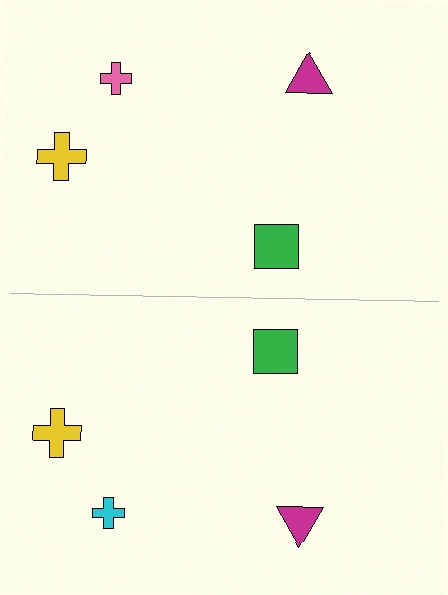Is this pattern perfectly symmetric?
No, the pattern is not perfectly symmetric. The cyan cross on the bottom side breaks the symmetry — its mirror counterpart is pink.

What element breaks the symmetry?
The cyan cross on the bottom side breaks the symmetry — its mirror counterpart is pink.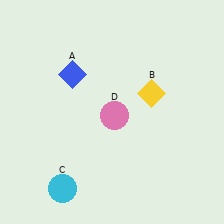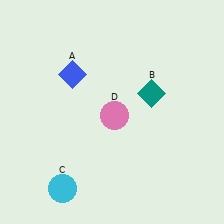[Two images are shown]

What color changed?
The diamond (B) changed from yellow in Image 1 to teal in Image 2.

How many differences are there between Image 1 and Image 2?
There is 1 difference between the two images.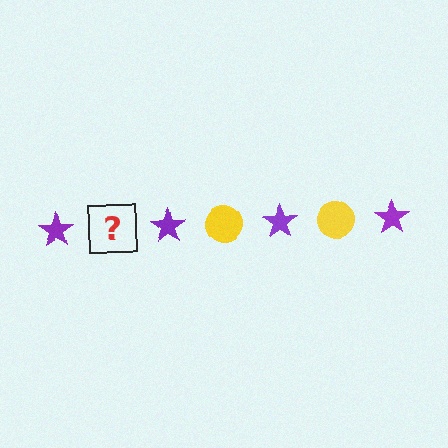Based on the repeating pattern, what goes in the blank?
The blank should be a yellow circle.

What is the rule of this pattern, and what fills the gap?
The rule is that the pattern alternates between purple star and yellow circle. The gap should be filled with a yellow circle.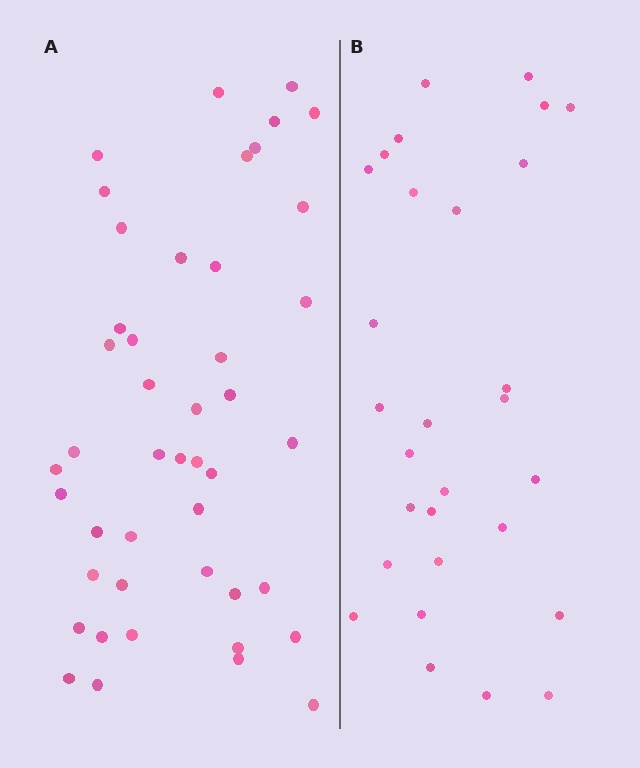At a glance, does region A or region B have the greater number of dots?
Region A (the left region) has more dots.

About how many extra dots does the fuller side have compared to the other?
Region A has approximately 15 more dots than region B.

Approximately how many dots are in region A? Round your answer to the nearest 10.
About 40 dots. (The exact count is 45, which rounds to 40.)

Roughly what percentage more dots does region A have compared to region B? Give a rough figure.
About 55% more.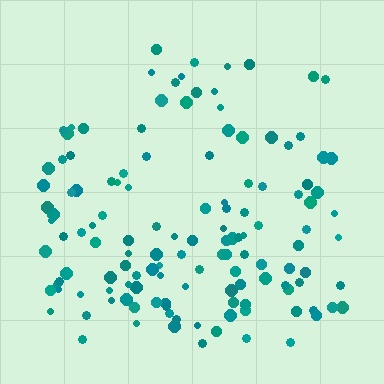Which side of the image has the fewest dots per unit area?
The top.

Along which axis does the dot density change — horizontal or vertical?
Vertical.